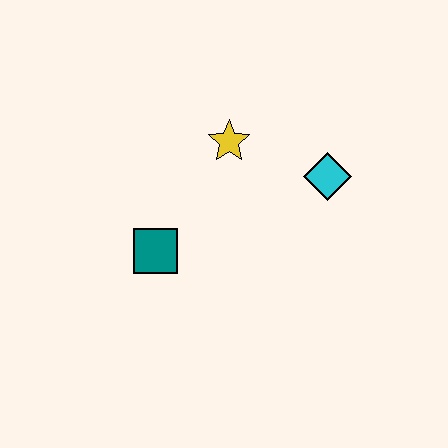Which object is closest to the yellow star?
The cyan diamond is closest to the yellow star.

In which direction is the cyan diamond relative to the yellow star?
The cyan diamond is to the right of the yellow star.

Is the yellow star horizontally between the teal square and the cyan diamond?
Yes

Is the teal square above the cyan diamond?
No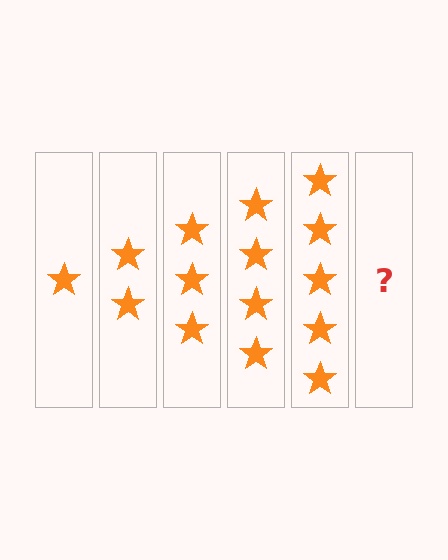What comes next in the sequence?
The next element should be 6 stars.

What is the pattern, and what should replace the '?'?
The pattern is that each step adds one more star. The '?' should be 6 stars.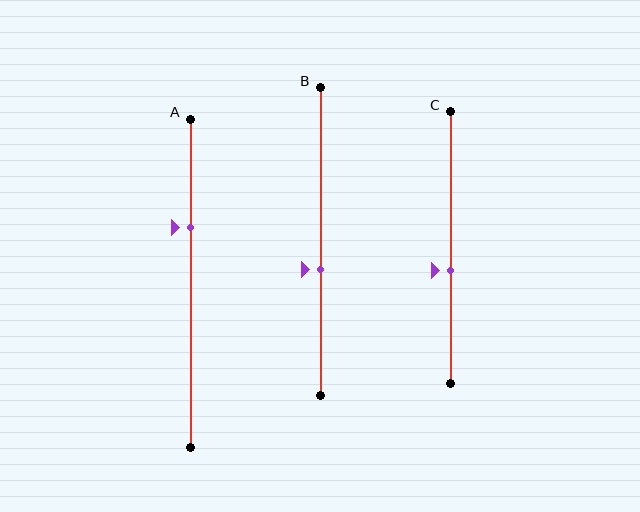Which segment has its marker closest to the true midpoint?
Segment C has its marker closest to the true midpoint.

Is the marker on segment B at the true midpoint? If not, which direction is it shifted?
No, the marker on segment B is shifted downward by about 9% of the segment length.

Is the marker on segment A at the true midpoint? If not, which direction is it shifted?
No, the marker on segment A is shifted upward by about 17% of the segment length.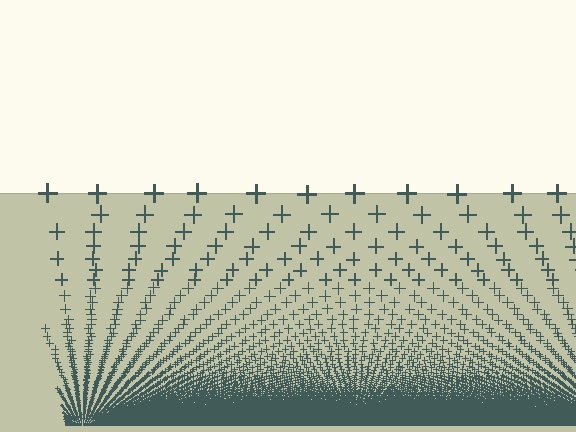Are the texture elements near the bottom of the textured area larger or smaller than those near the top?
Smaller. The gradient is inverted — elements near the bottom are smaller and denser.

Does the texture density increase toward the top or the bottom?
Density increases toward the bottom.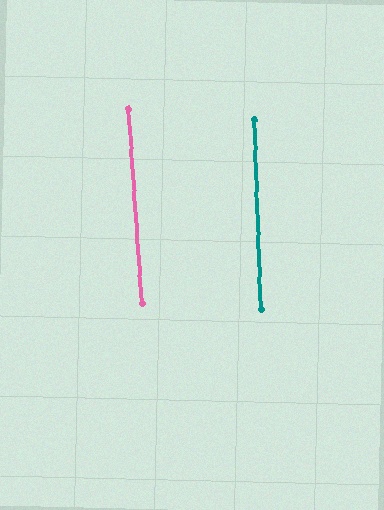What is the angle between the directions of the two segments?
Approximately 2 degrees.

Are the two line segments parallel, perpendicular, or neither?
Parallel — their directions differ by only 1.6°.